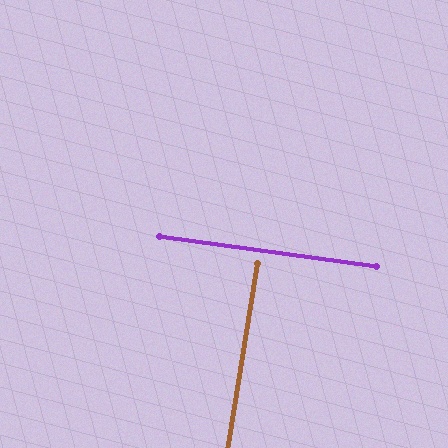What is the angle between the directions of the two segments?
Approximately 89 degrees.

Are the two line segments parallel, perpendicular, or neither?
Perpendicular — they meet at approximately 89°.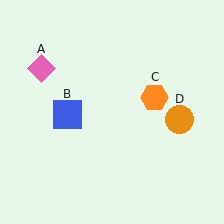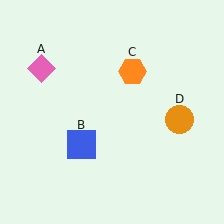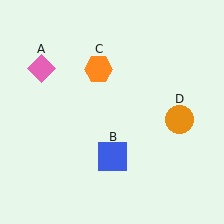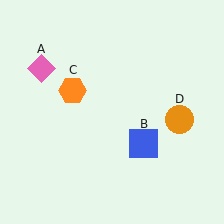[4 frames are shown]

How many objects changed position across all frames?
2 objects changed position: blue square (object B), orange hexagon (object C).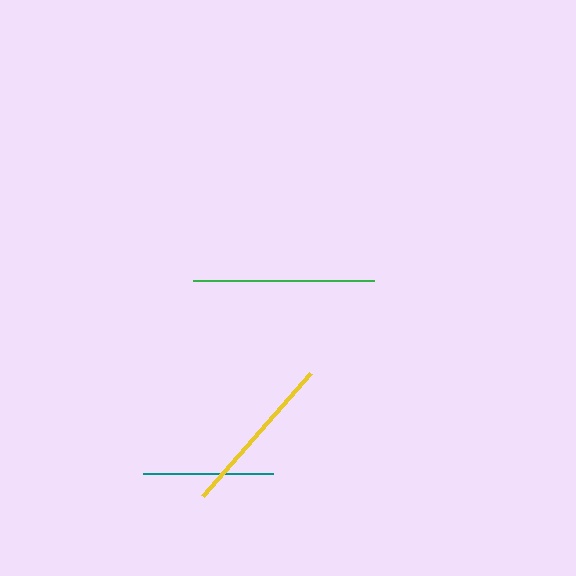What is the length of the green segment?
The green segment is approximately 180 pixels long.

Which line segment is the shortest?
The teal line is the shortest at approximately 131 pixels.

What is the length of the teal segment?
The teal segment is approximately 131 pixels long.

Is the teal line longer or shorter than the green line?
The green line is longer than the teal line.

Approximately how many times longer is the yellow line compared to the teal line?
The yellow line is approximately 1.3 times the length of the teal line.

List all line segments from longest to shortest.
From longest to shortest: green, yellow, teal.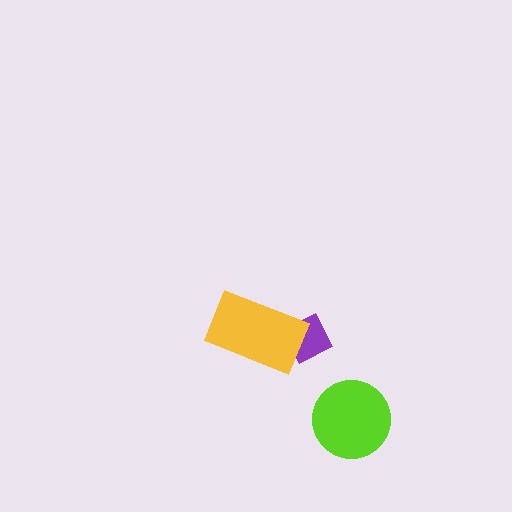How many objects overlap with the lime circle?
0 objects overlap with the lime circle.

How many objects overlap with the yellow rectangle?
1 object overlaps with the yellow rectangle.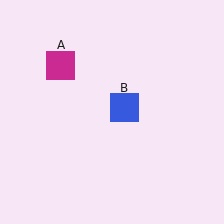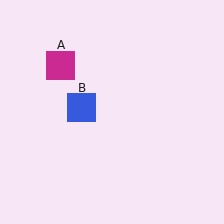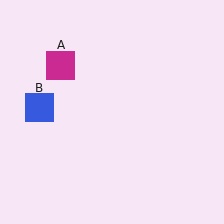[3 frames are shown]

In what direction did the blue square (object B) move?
The blue square (object B) moved left.